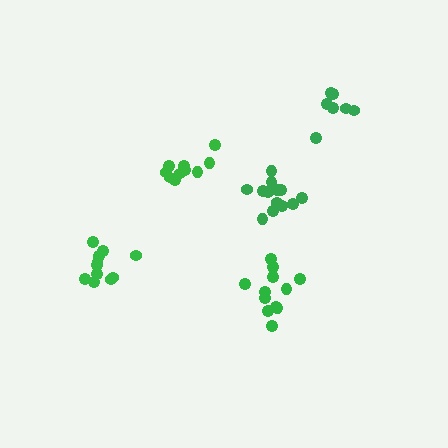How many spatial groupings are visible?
There are 5 spatial groupings.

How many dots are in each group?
Group 1: 11 dots, Group 2: 12 dots, Group 3: 10 dots, Group 4: 7 dots, Group 5: 13 dots (53 total).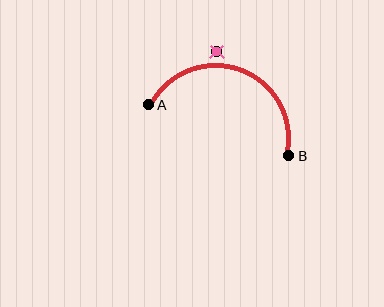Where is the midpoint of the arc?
The arc midpoint is the point on the curve farthest from the straight line joining A and B. It sits above that line.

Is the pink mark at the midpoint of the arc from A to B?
No — the pink mark does not lie on the arc at all. It sits slightly outside the curve.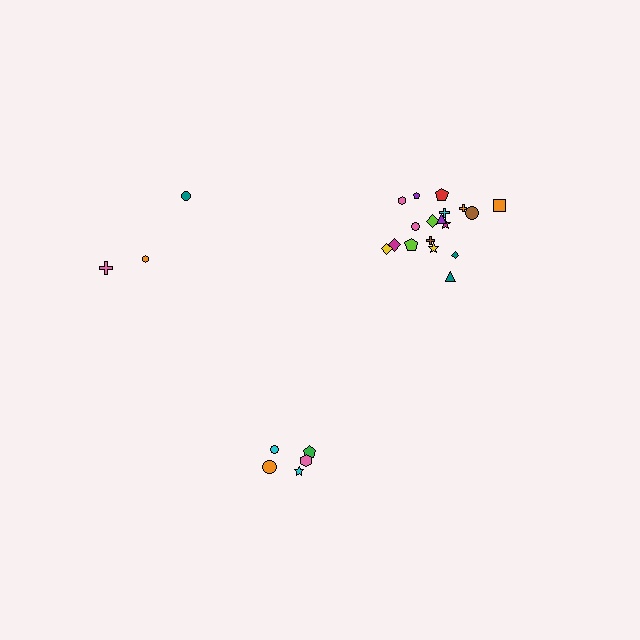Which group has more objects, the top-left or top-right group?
The top-right group.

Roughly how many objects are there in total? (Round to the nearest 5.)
Roughly 25 objects in total.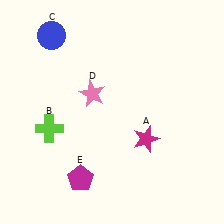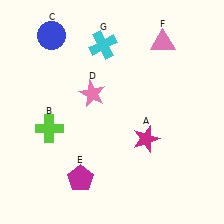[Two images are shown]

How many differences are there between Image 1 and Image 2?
There are 2 differences between the two images.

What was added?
A pink triangle (F), a cyan cross (G) were added in Image 2.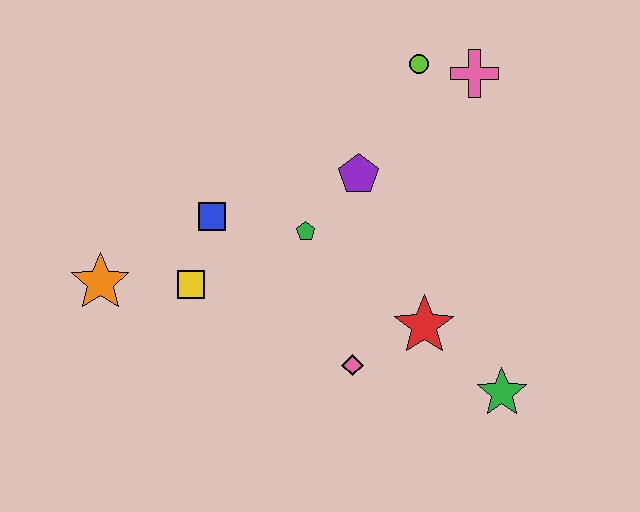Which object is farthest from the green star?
The orange star is farthest from the green star.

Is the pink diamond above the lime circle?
No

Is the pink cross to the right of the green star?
No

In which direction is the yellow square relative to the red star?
The yellow square is to the left of the red star.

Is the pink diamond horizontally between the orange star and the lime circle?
Yes